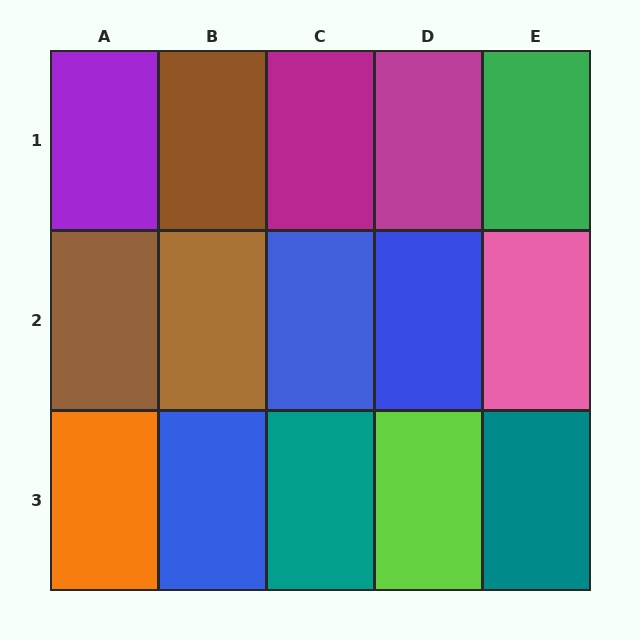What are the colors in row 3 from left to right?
Orange, blue, teal, lime, teal.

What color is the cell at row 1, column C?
Magenta.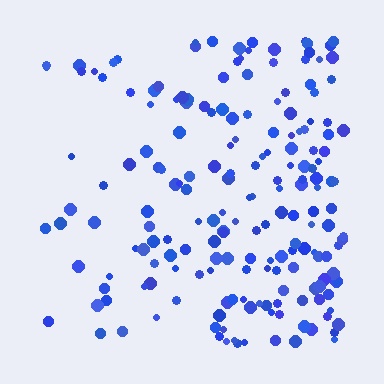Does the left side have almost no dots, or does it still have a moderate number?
Still a moderate number, just noticeably fewer than the right.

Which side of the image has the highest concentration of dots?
The right.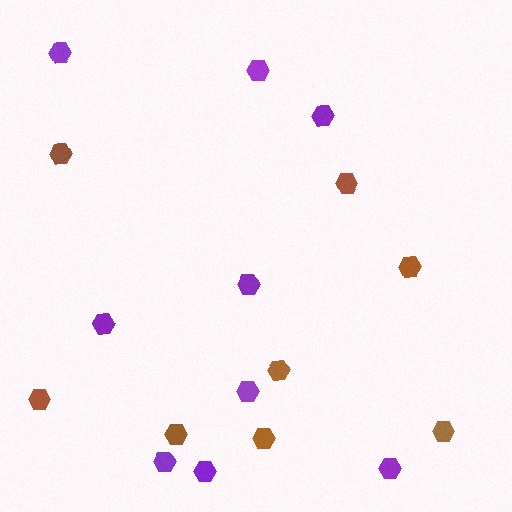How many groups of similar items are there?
There are 2 groups: one group of brown hexagons (8) and one group of purple hexagons (9).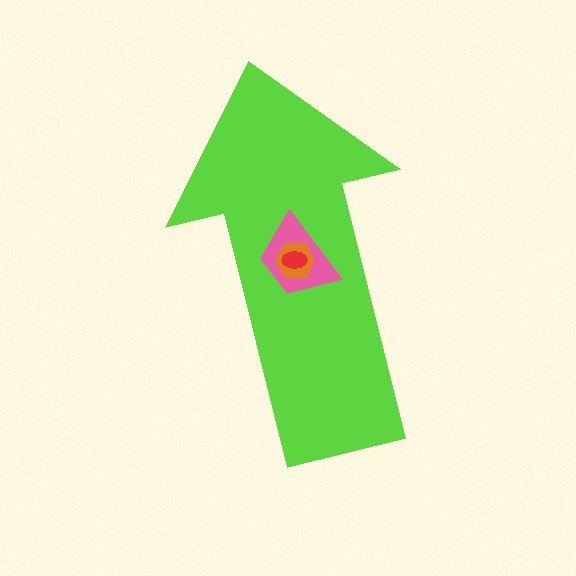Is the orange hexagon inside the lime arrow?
Yes.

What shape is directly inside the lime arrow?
The pink trapezoid.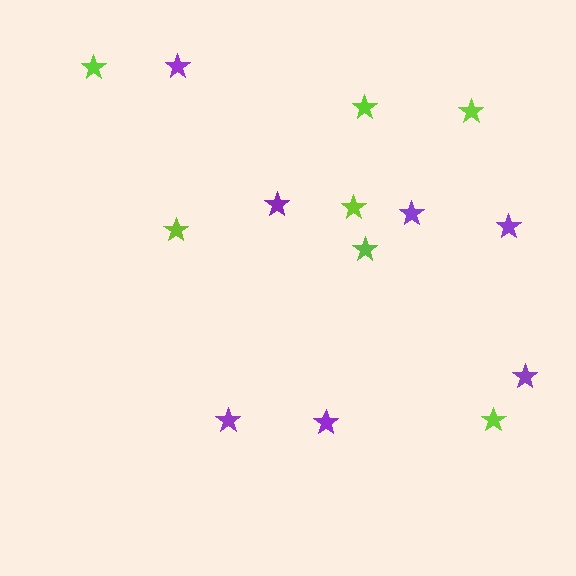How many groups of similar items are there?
There are 2 groups: one group of purple stars (7) and one group of lime stars (7).